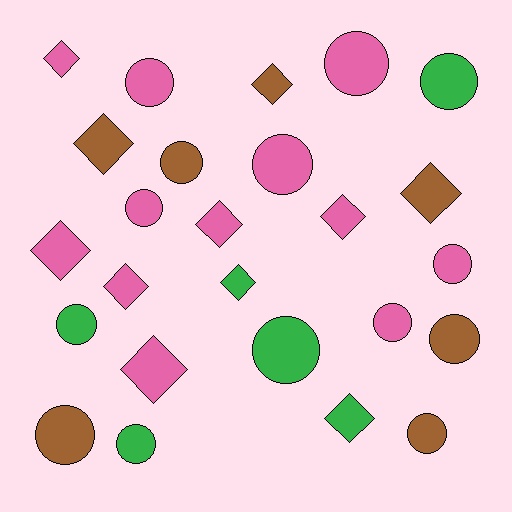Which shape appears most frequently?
Circle, with 14 objects.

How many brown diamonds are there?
There are 3 brown diamonds.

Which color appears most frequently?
Pink, with 12 objects.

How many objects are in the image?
There are 25 objects.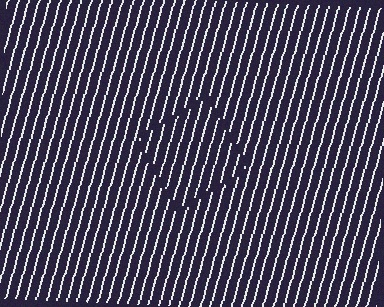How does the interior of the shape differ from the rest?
The interior of the shape contains the same grating, shifted by half a period — the contour is defined by the phase discontinuity where line-ends from the inner and outer gratings abut.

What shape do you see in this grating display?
An illusory square. The interior of the shape contains the same grating, shifted by half a period — the contour is defined by the phase discontinuity where line-ends from the inner and outer gratings abut.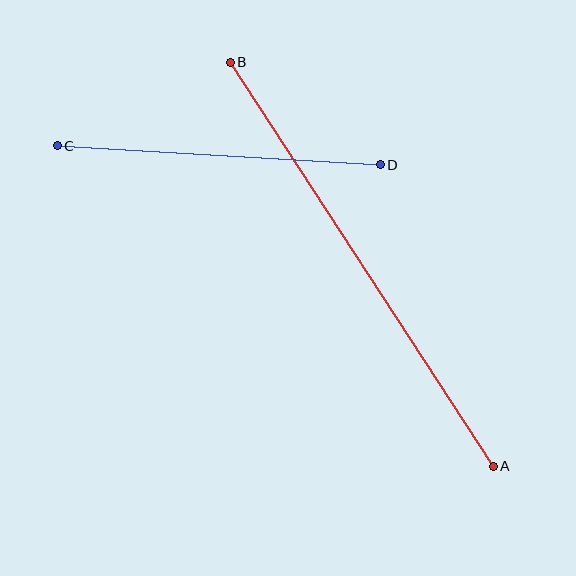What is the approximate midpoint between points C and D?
The midpoint is at approximately (219, 155) pixels.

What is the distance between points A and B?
The distance is approximately 482 pixels.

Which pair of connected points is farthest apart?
Points A and B are farthest apart.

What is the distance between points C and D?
The distance is approximately 324 pixels.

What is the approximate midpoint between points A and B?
The midpoint is at approximately (362, 264) pixels.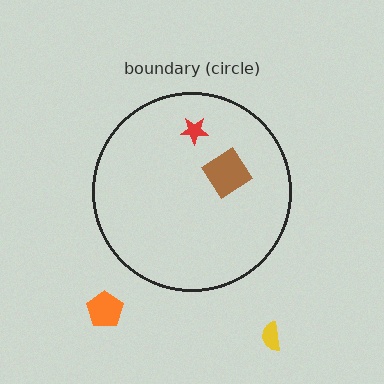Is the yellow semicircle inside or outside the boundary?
Outside.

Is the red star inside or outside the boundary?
Inside.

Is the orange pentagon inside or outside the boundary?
Outside.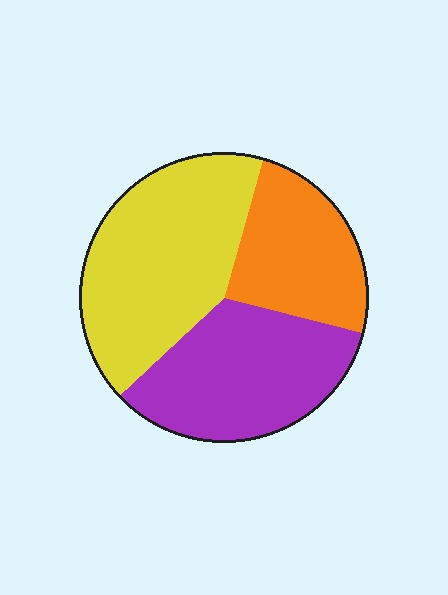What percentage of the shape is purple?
Purple takes up about one third (1/3) of the shape.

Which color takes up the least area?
Orange, at roughly 25%.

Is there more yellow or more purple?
Yellow.